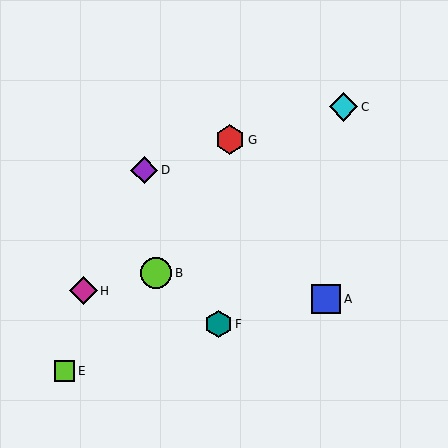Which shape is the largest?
The lime circle (labeled B) is the largest.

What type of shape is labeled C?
Shape C is a cyan diamond.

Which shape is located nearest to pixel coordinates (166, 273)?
The lime circle (labeled B) at (156, 273) is nearest to that location.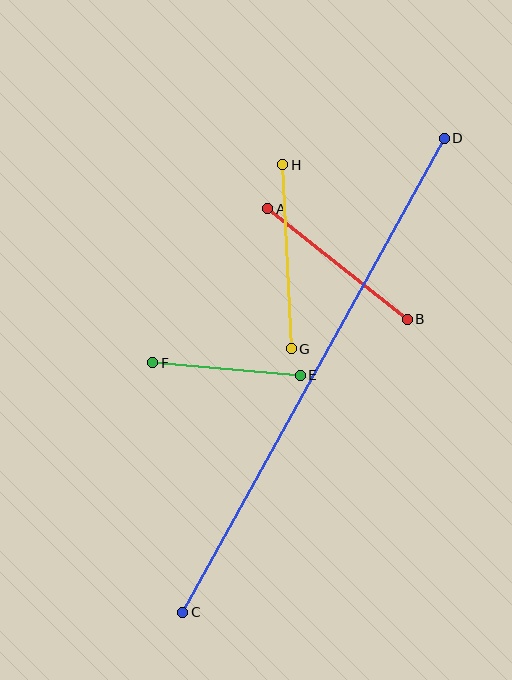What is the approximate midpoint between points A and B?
The midpoint is at approximately (337, 264) pixels.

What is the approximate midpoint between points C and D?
The midpoint is at approximately (314, 375) pixels.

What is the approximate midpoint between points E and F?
The midpoint is at approximately (227, 369) pixels.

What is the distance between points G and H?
The distance is approximately 184 pixels.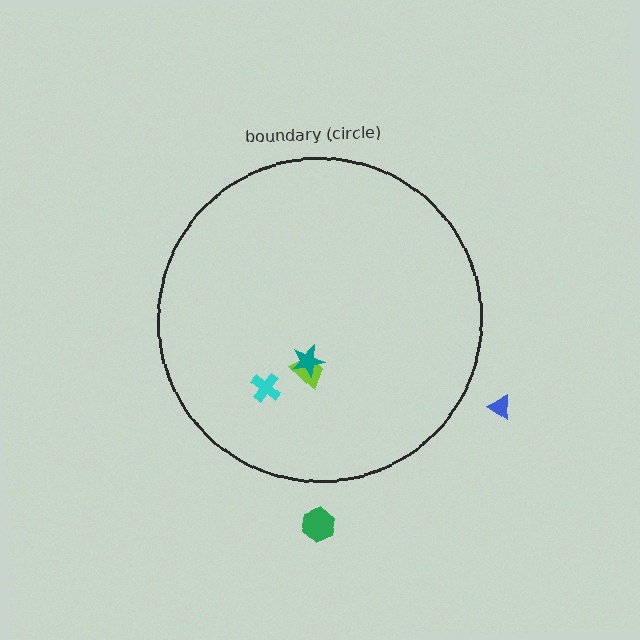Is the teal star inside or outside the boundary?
Inside.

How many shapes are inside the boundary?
3 inside, 2 outside.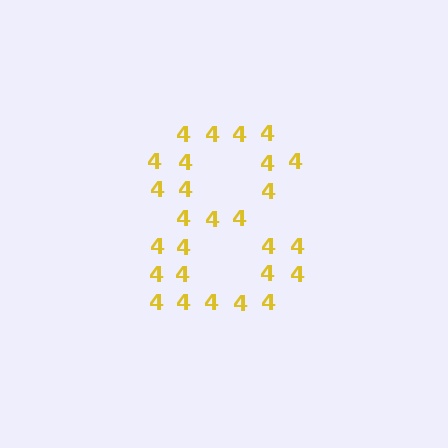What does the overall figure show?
The overall figure shows the digit 8.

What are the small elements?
The small elements are digit 4's.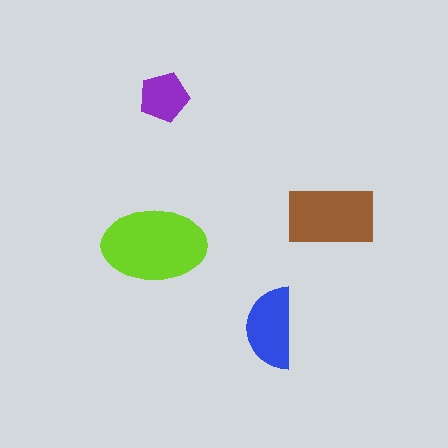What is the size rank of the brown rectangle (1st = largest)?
2nd.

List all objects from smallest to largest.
The purple pentagon, the blue semicircle, the brown rectangle, the lime ellipse.